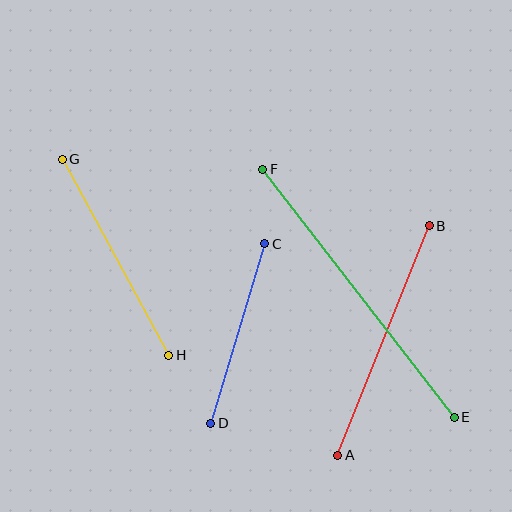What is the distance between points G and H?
The distance is approximately 223 pixels.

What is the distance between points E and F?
The distance is approximately 313 pixels.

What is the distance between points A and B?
The distance is approximately 247 pixels.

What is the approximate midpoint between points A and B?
The midpoint is at approximately (384, 340) pixels.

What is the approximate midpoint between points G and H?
The midpoint is at approximately (115, 257) pixels.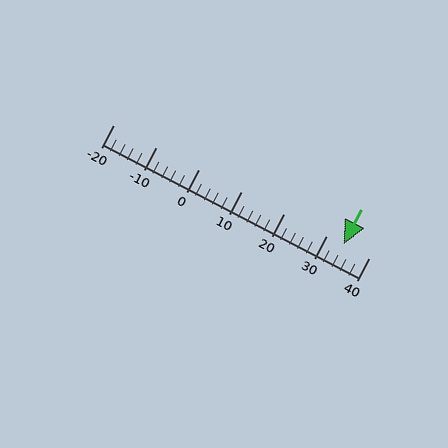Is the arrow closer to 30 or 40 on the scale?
The arrow is closer to 30.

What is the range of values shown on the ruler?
The ruler shows values from -20 to 40.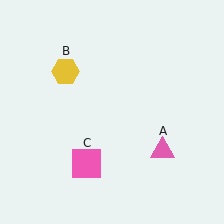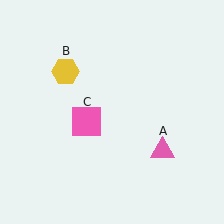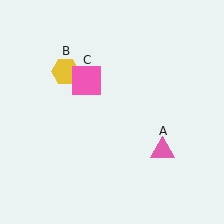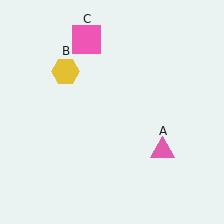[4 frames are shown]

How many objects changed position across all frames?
1 object changed position: pink square (object C).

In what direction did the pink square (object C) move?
The pink square (object C) moved up.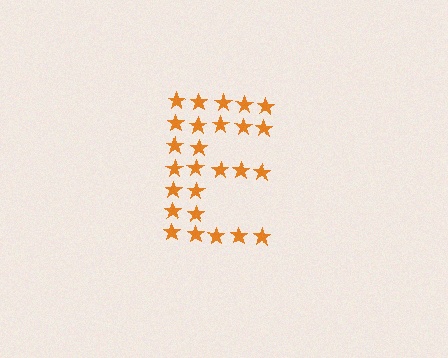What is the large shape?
The large shape is the letter E.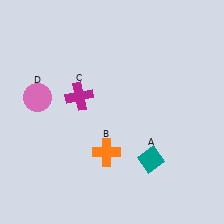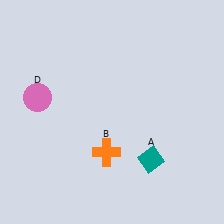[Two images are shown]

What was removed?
The magenta cross (C) was removed in Image 2.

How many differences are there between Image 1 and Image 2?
There is 1 difference between the two images.